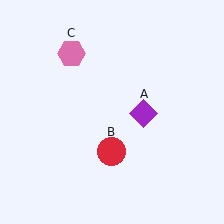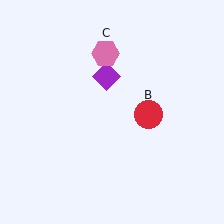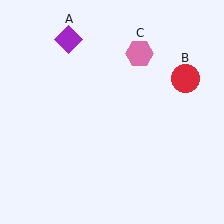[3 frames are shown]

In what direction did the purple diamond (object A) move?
The purple diamond (object A) moved up and to the left.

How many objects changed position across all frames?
3 objects changed position: purple diamond (object A), red circle (object B), pink hexagon (object C).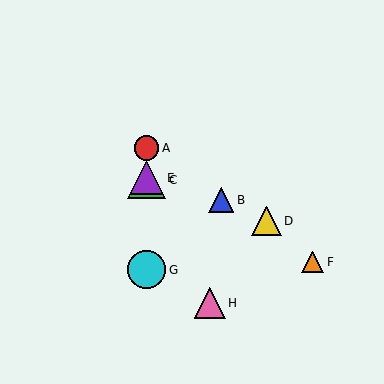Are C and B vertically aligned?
No, C is at x≈146 and B is at x≈221.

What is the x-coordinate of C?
Object C is at x≈146.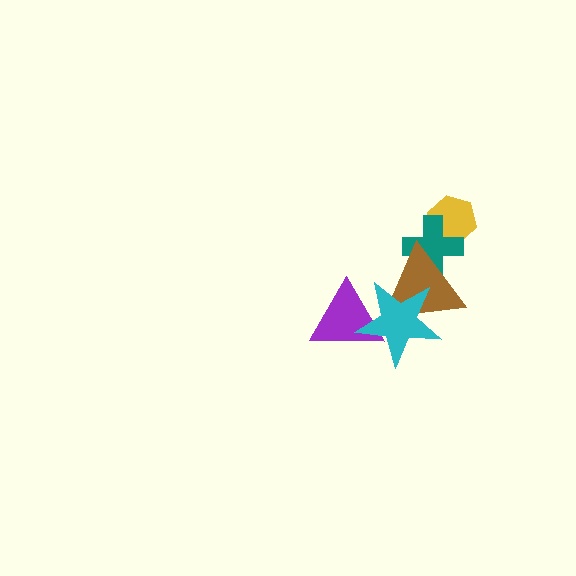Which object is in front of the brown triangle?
The cyan star is in front of the brown triangle.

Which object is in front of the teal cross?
The brown triangle is in front of the teal cross.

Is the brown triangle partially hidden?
Yes, it is partially covered by another shape.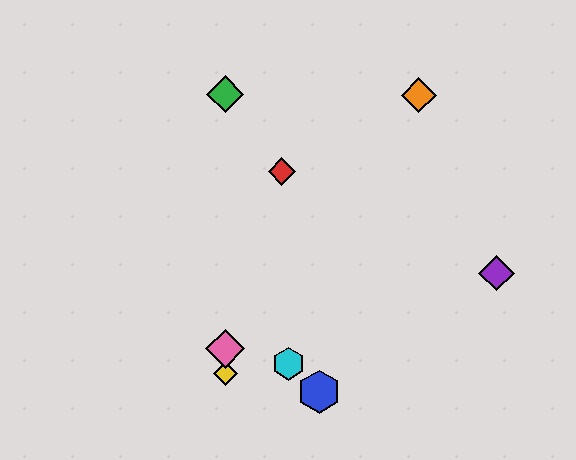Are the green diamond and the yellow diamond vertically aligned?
Yes, both are at x≈225.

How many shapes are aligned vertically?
3 shapes (the green diamond, the yellow diamond, the pink diamond) are aligned vertically.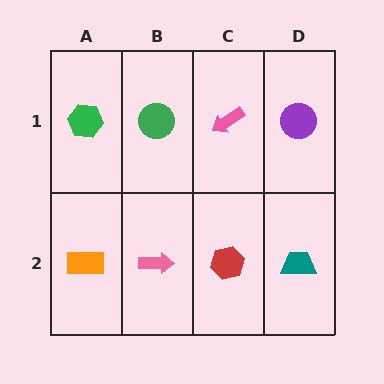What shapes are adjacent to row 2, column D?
A purple circle (row 1, column D), a red hexagon (row 2, column C).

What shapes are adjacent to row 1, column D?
A teal trapezoid (row 2, column D), a pink arrow (row 1, column C).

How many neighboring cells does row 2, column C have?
3.